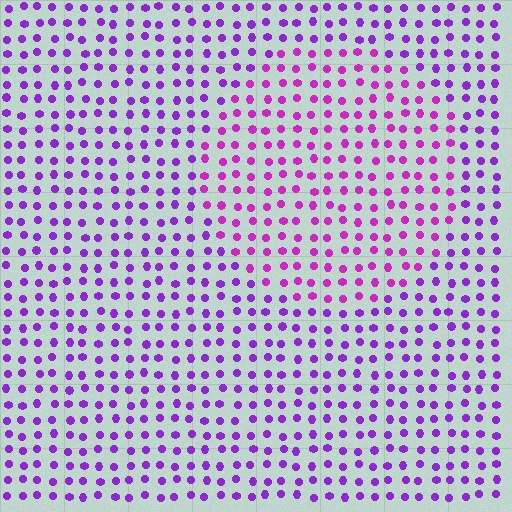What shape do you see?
I see a circle.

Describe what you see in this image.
The image is filled with small purple elements in a uniform arrangement. A circle-shaped region is visible where the elements are tinted to a slightly different hue, forming a subtle color boundary.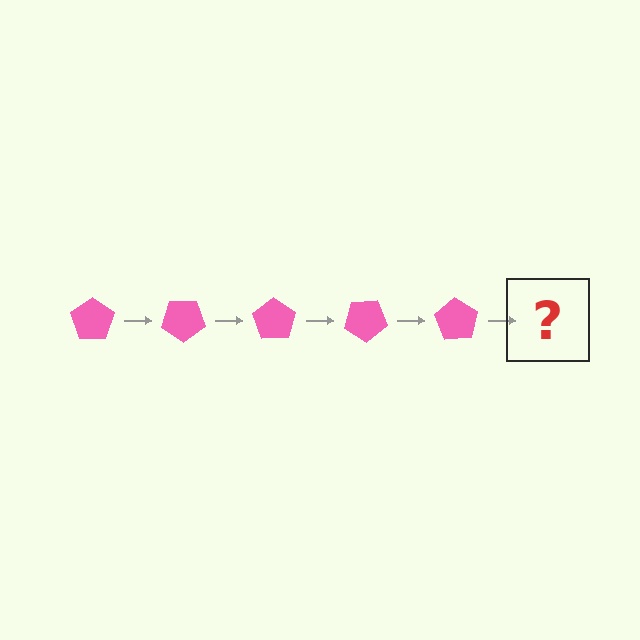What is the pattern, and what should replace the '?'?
The pattern is that the pentagon rotates 35 degrees each step. The '?' should be a pink pentagon rotated 175 degrees.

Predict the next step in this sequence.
The next step is a pink pentagon rotated 175 degrees.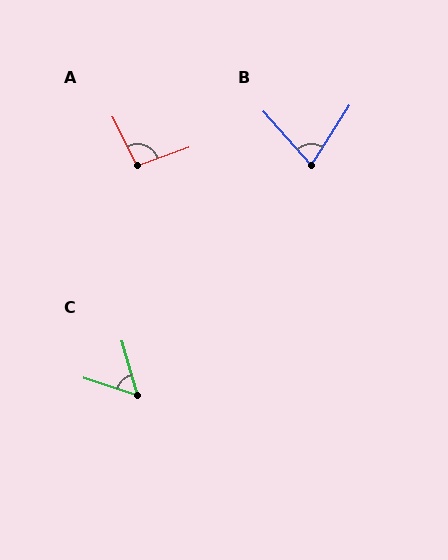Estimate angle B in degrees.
Approximately 74 degrees.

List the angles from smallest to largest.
C (56°), B (74°), A (98°).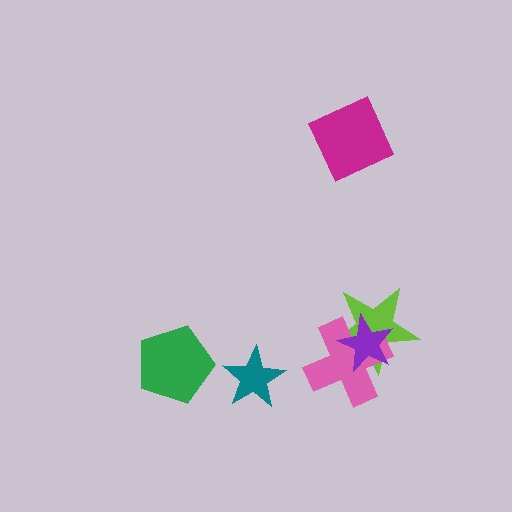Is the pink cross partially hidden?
Yes, it is partially covered by another shape.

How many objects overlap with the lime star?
2 objects overlap with the lime star.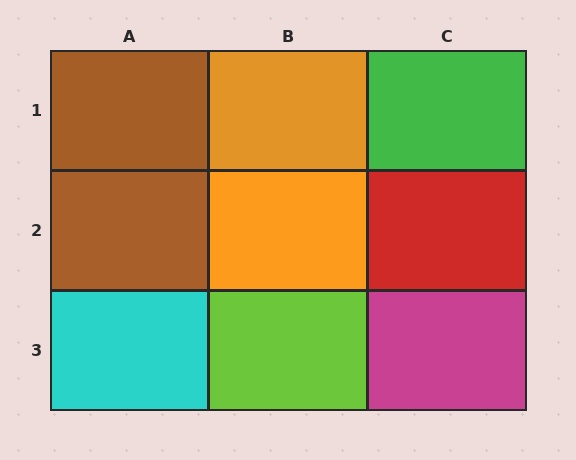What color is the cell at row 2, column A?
Brown.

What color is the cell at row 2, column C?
Red.